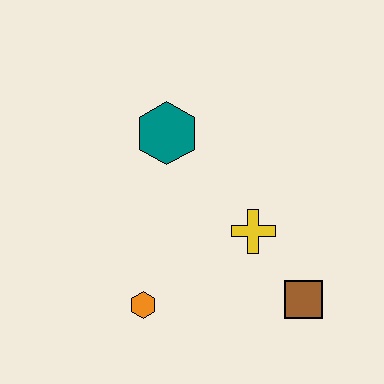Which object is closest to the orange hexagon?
The yellow cross is closest to the orange hexagon.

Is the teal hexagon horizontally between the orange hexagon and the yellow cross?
Yes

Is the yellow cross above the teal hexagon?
No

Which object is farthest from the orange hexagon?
The teal hexagon is farthest from the orange hexagon.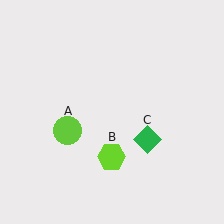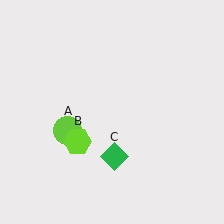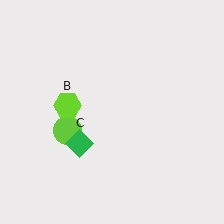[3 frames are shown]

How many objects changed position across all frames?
2 objects changed position: lime hexagon (object B), green diamond (object C).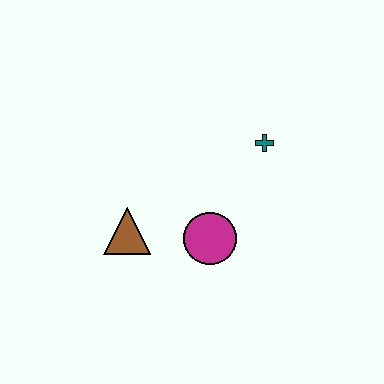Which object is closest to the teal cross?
The magenta circle is closest to the teal cross.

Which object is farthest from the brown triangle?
The teal cross is farthest from the brown triangle.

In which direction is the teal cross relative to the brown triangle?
The teal cross is to the right of the brown triangle.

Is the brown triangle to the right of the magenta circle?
No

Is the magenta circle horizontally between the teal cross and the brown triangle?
Yes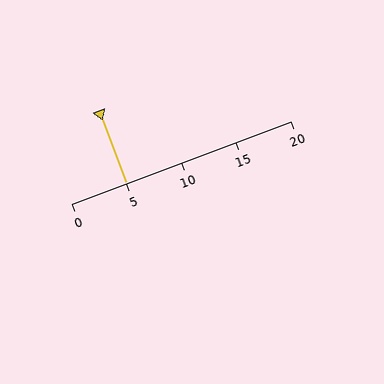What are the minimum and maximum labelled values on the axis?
The axis runs from 0 to 20.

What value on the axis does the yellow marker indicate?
The marker indicates approximately 5.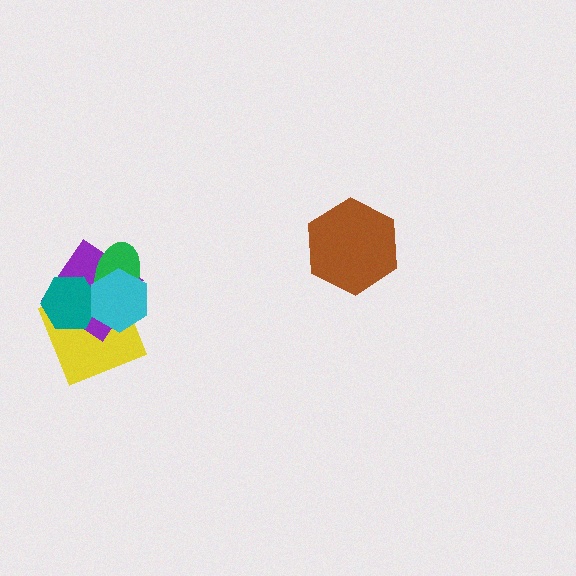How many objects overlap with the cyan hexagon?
4 objects overlap with the cyan hexagon.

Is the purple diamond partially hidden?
Yes, it is partially covered by another shape.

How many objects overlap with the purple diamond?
4 objects overlap with the purple diamond.